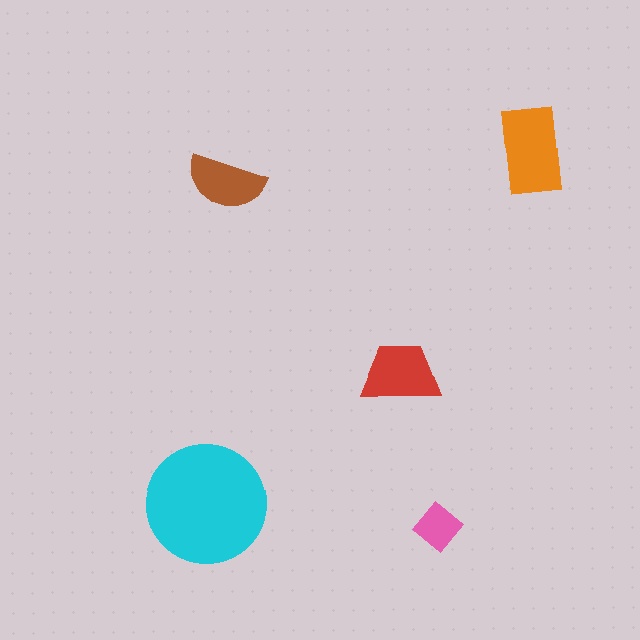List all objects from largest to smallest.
The cyan circle, the orange rectangle, the red trapezoid, the brown semicircle, the pink diamond.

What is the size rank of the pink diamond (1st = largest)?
5th.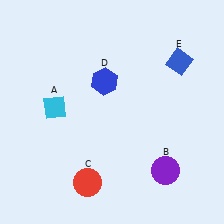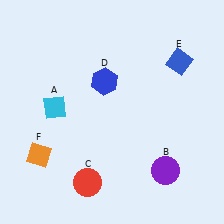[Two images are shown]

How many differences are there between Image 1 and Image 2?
There is 1 difference between the two images.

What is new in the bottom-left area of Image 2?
An orange diamond (F) was added in the bottom-left area of Image 2.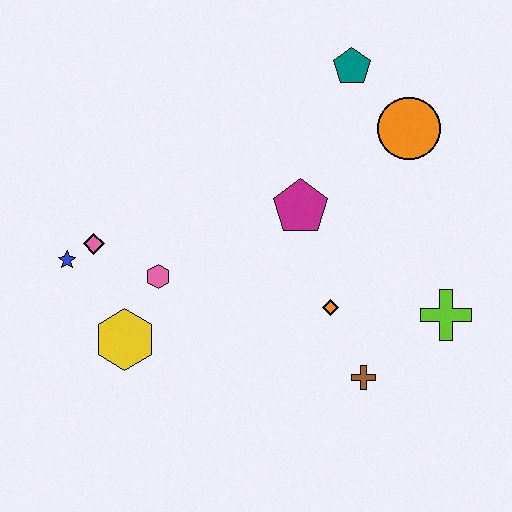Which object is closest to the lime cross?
The brown cross is closest to the lime cross.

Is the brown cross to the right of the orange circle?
No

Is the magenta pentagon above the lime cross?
Yes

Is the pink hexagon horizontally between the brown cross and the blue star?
Yes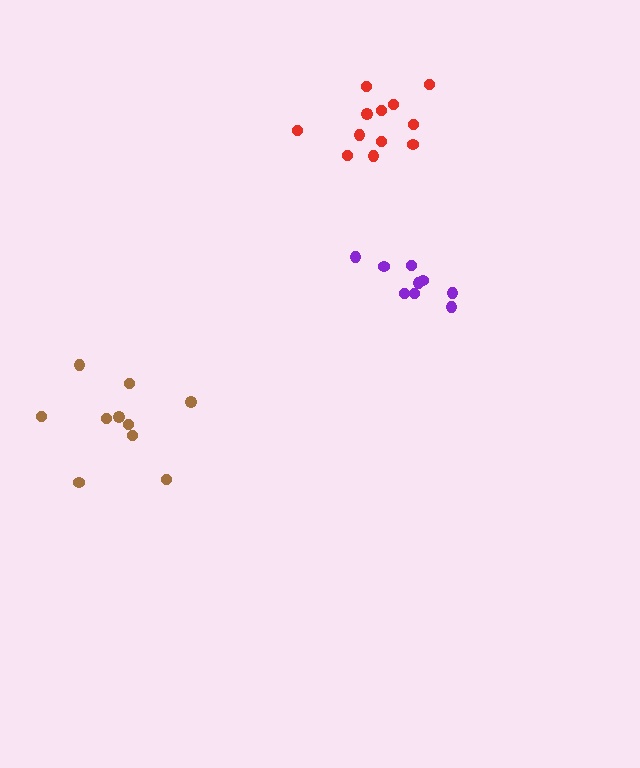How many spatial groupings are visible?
There are 3 spatial groupings.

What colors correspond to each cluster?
The clusters are colored: red, brown, purple.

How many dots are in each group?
Group 1: 12 dots, Group 2: 10 dots, Group 3: 9 dots (31 total).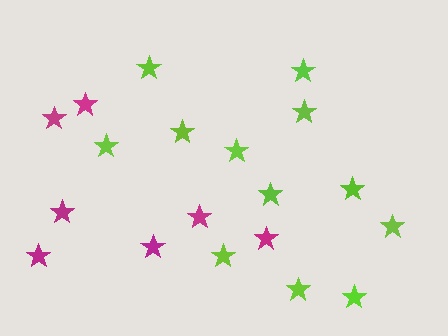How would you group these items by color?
There are 2 groups: one group of lime stars (12) and one group of magenta stars (7).